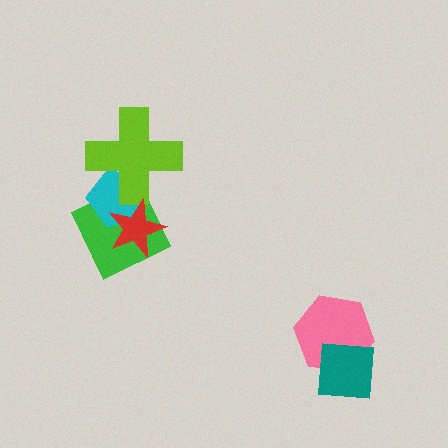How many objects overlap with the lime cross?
2 objects overlap with the lime cross.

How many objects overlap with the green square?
3 objects overlap with the green square.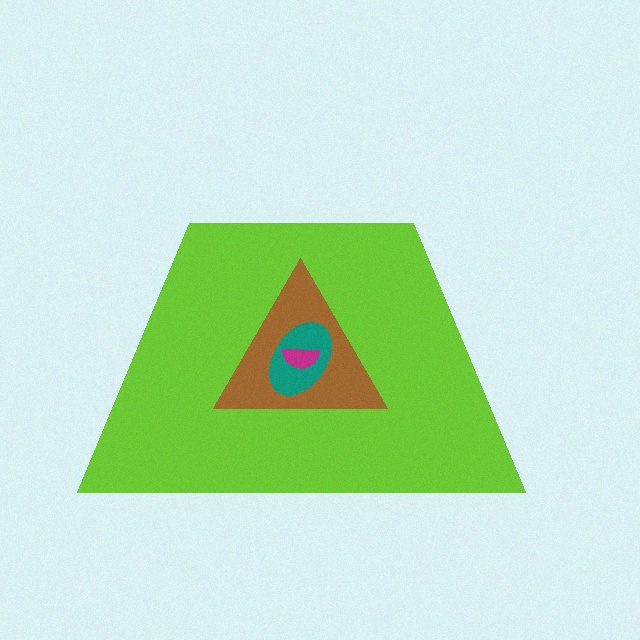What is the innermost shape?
The magenta semicircle.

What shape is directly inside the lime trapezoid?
The brown triangle.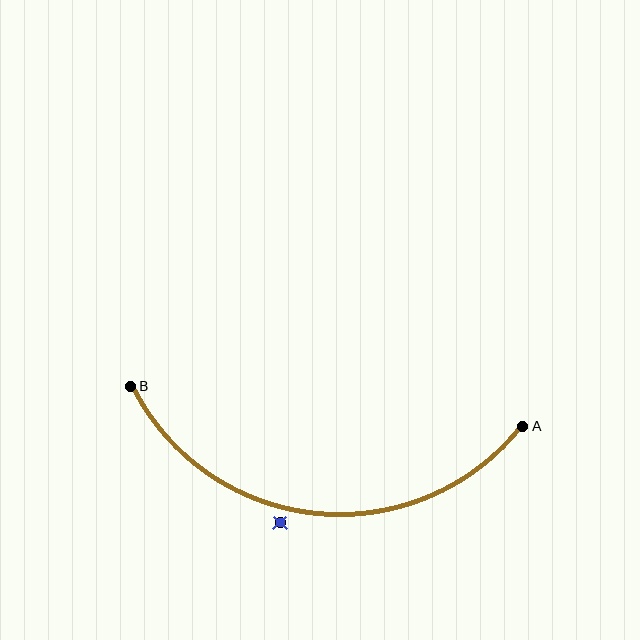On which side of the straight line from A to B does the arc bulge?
The arc bulges below the straight line connecting A and B.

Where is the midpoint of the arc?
The arc midpoint is the point on the curve farthest from the straight line joining A and B. It sits below that line.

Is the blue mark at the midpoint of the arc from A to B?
No — the blue mark does not lie on the arc at all. It sits slightly outside the curve.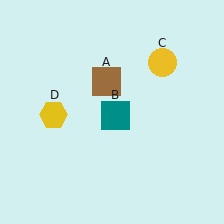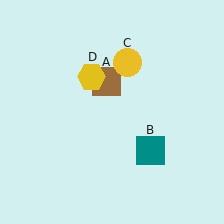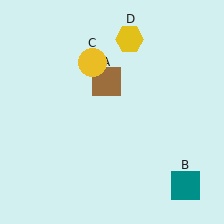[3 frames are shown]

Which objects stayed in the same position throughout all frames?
Brown square (object A) remained stationary.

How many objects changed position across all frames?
3 objects changed position: teal square (object B), yellow circle (object C), yellow hexagon (object D).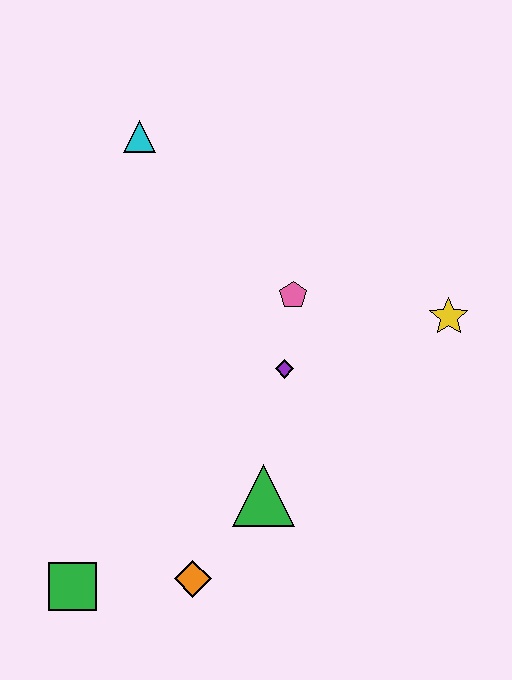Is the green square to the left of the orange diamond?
Yes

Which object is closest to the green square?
The orange diamond is closest to the green square.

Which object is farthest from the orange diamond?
The cyan triangle is farthest from the orange diamond.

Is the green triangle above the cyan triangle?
No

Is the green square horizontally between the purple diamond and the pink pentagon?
No